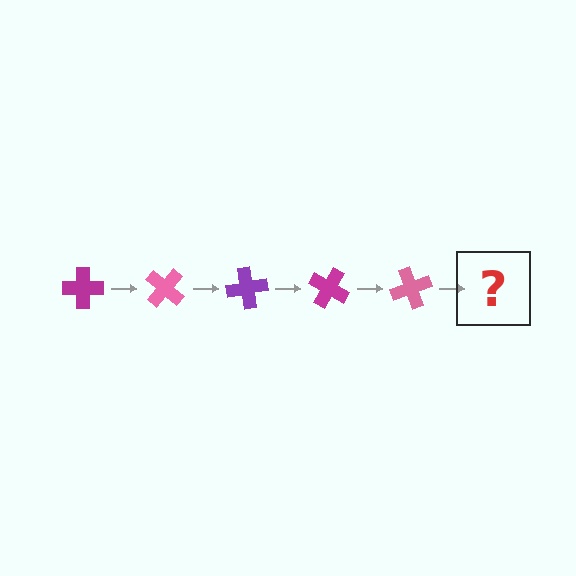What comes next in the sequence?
The next element should be a purple cross, rotated 200 degrees from the start.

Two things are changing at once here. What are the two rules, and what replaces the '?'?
The two rules are that it rotates 40 degrees each step and the color cycles through magenta, pink, and purple. The '?' should be a purple cross, rotated 200 degrees from the start.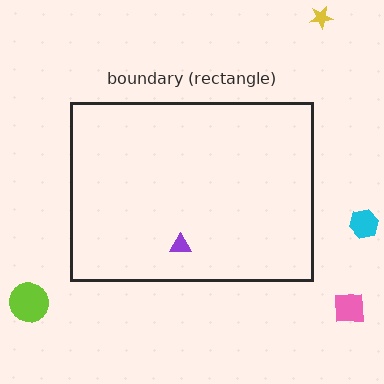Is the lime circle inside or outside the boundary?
Outside.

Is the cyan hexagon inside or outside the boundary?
Outside.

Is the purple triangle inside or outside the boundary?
Inside.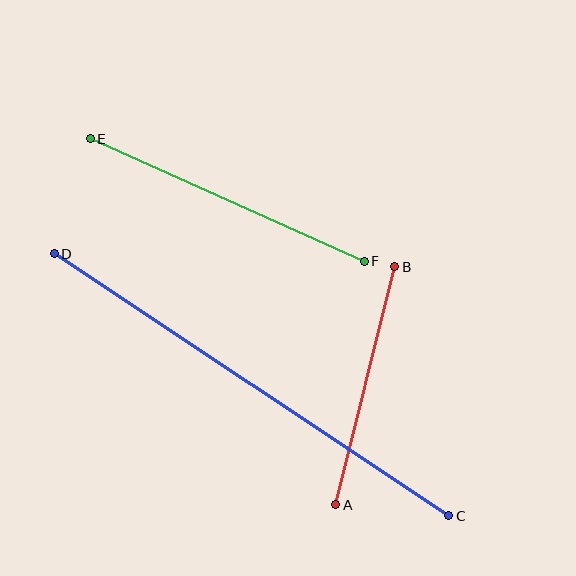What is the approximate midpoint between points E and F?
The midpoint is at approximately (227, 200) pixels.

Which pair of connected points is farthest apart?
Points C and D are farthest apart.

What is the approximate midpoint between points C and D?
The midpoint is at approximately (251, 385) pixels.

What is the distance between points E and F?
The distance is approximately 300 pixels.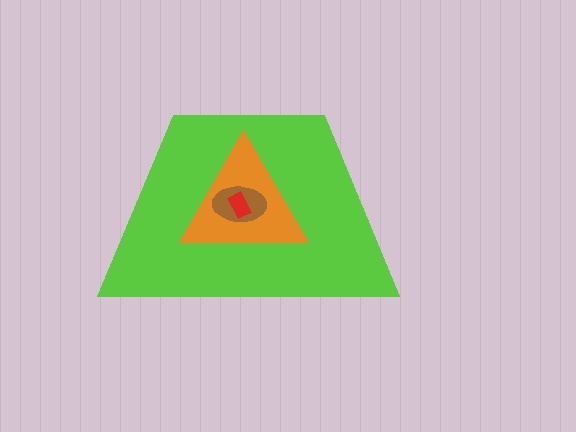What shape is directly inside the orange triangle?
The brown ellipse.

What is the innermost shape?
The red rectangle.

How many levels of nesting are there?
4.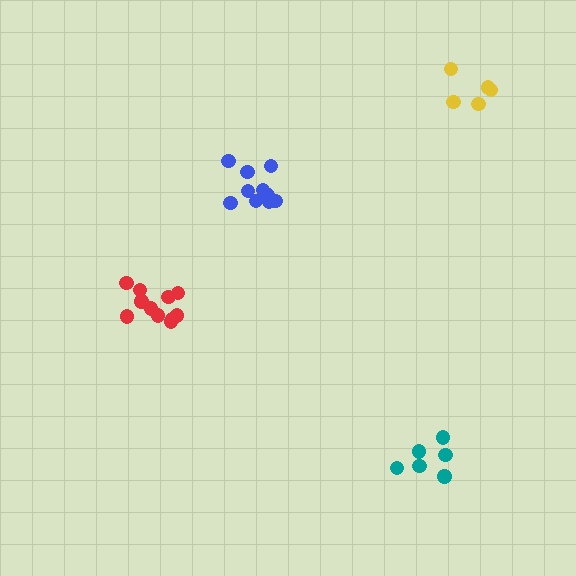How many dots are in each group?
Group 1: 6 dots, Group 2: 11 dots, Group 3: 11 dots, Group 4: 5 dots (33 total).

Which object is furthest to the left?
The red cluster is leftmost.